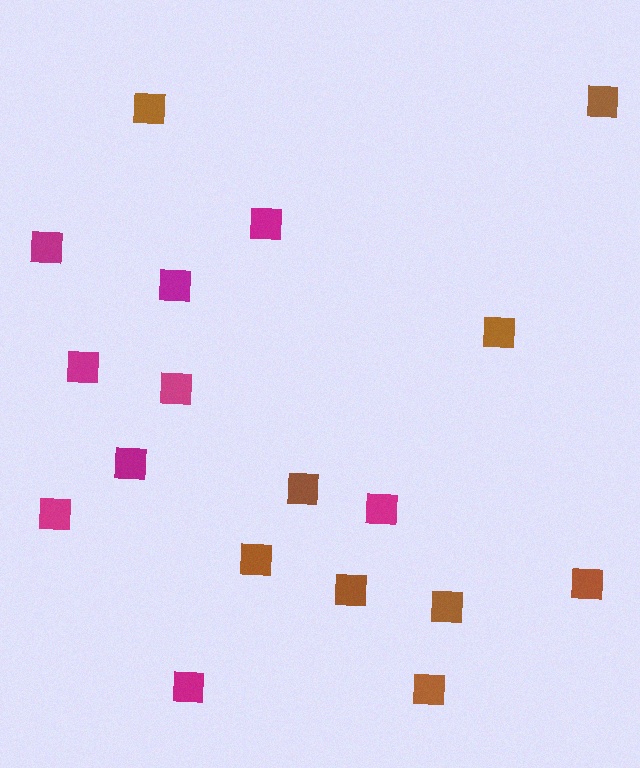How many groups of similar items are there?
There are 2 groups: one group of magenta squares (9) and one group of brown squares (9).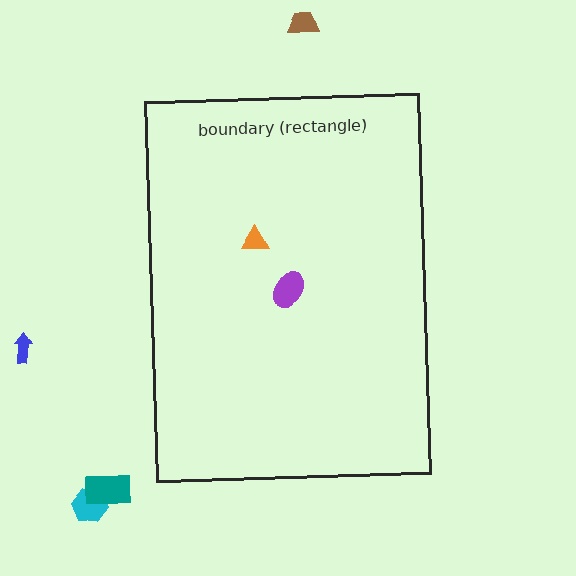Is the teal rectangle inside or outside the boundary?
Outside.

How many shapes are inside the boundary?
2 inside, 4 outside.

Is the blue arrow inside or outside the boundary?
Outside.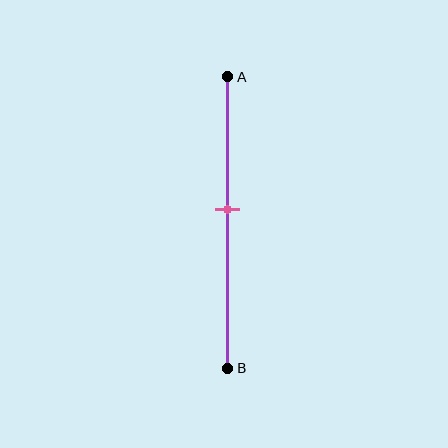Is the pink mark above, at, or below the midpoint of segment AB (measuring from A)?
The pink mark is above the midpoint of segment AB.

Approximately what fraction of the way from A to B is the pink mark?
The pink mark is approximately 45% of the way from A to B.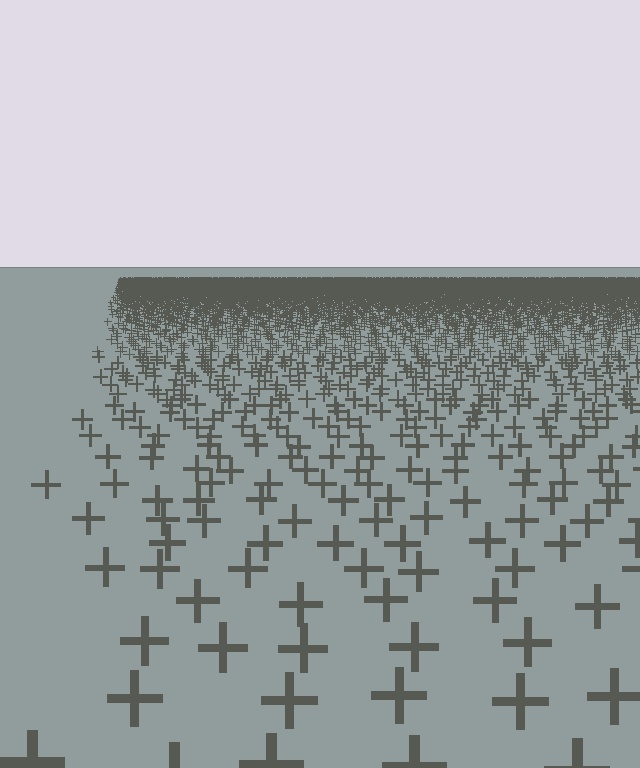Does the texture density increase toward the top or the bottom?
Density increases toward the top.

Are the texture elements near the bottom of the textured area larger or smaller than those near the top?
Larger. Near the bottom, elements are closer to the viewer and appear at a bigger on-screen size.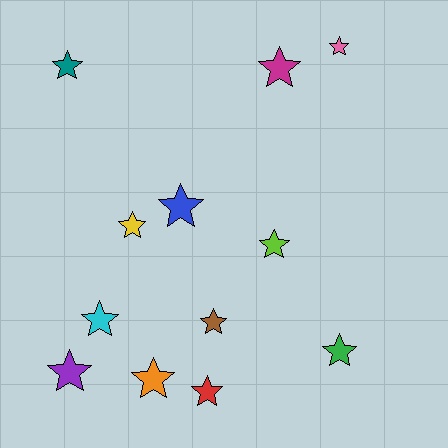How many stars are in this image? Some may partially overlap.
There are 12 stars.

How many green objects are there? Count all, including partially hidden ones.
There is 1 green object.